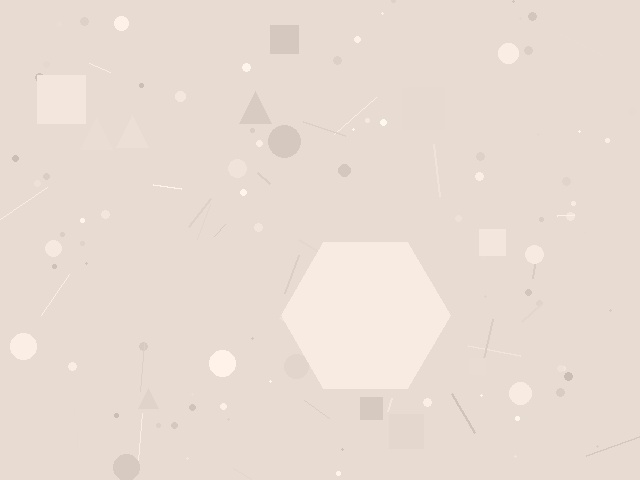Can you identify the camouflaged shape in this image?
The camouflaged shape is a hexagon.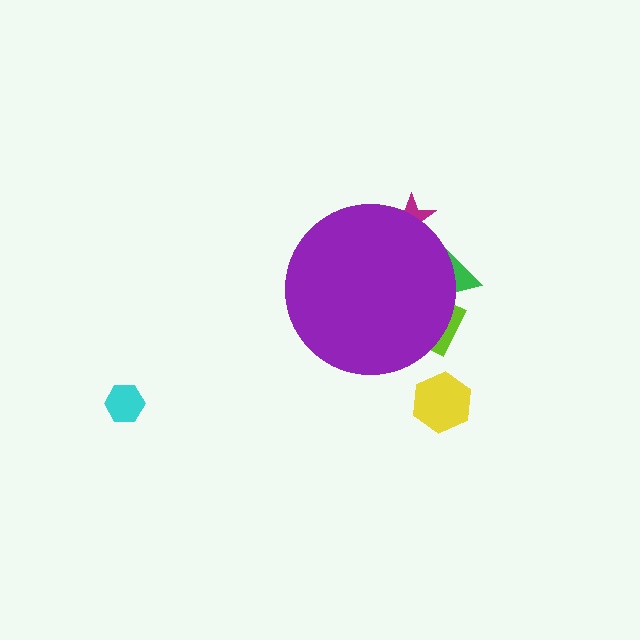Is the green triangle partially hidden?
Yes, the green triangle is partially hidden behind the purple circle.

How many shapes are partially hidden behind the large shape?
3 shapes are partially hidden.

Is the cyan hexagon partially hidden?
No, the cyan hexagon is fully visible.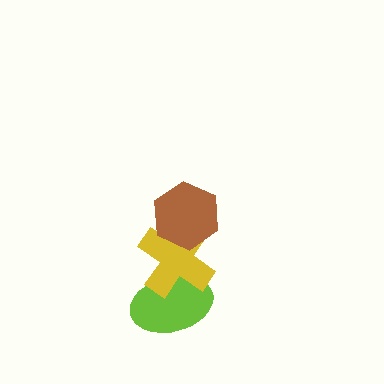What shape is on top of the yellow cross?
The brown hexagon is on top of the yellow cross.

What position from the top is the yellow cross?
The yellow cross is 2nd from the top.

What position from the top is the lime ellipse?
The lime ellipse is 3rd from the top.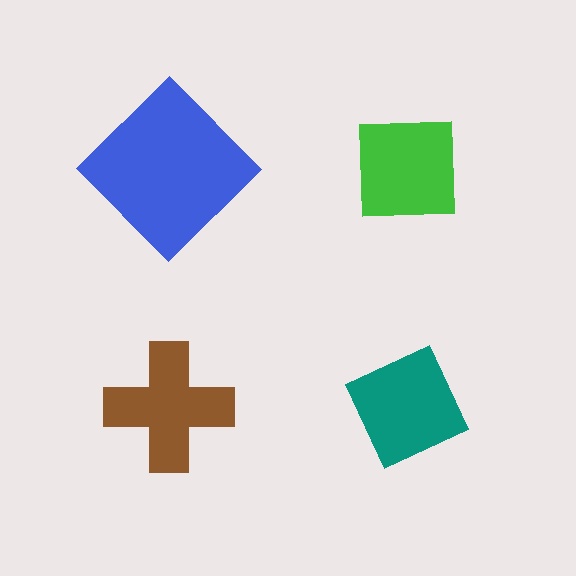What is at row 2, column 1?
A brown cross.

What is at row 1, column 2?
A green square.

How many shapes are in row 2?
2 shapes.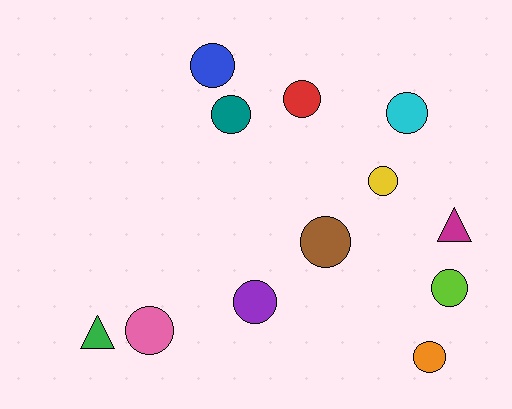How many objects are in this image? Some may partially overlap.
There are 12 objects.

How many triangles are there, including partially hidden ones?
There are 2 triangles.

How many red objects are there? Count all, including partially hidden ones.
There is 1 red object.